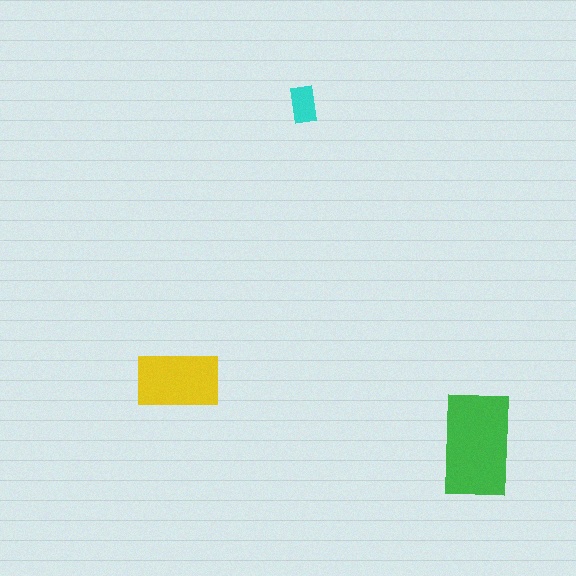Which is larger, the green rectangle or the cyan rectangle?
The green one.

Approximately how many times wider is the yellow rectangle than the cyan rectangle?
About 2 times wider.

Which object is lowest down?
The green rectangle is bottommost.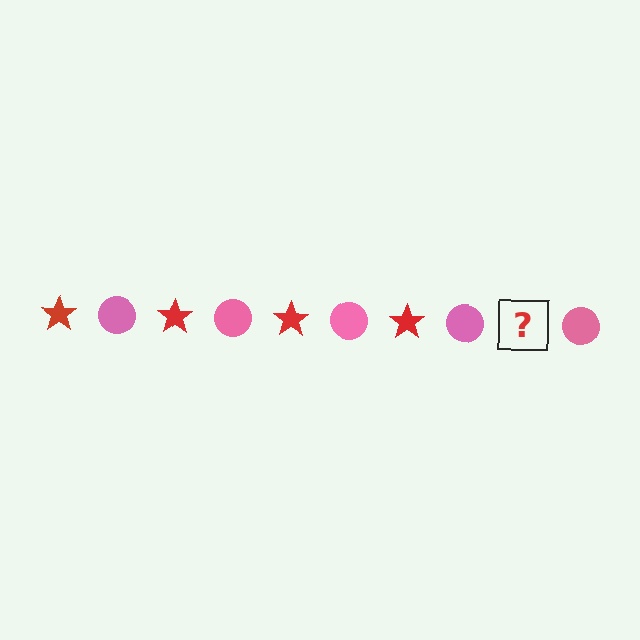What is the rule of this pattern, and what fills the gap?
The rule is that the pattern alternates between red star and pink circle. The gap should be filled with a red star.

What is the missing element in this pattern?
The missing element is a red star.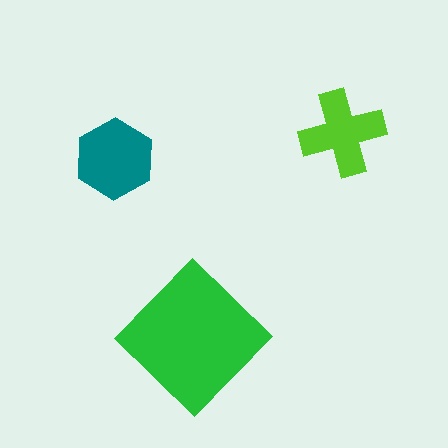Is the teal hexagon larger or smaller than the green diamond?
Smaller.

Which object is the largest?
The green diamond.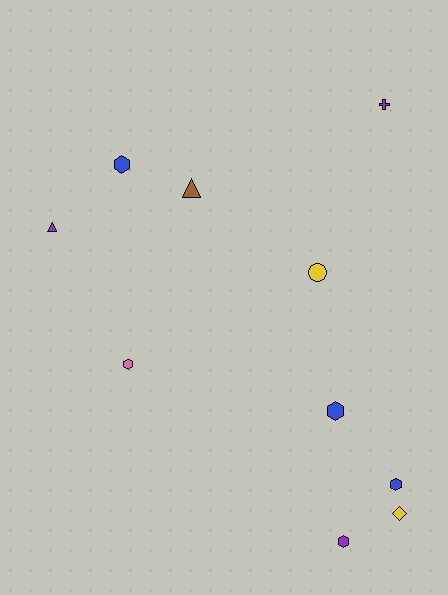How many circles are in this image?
There is 1 circle.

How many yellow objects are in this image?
There are 2 yellow objects.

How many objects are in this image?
There are 10 objects.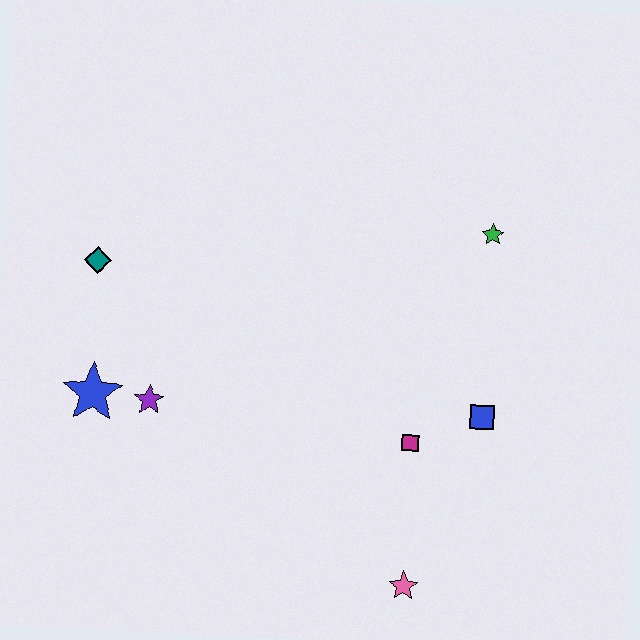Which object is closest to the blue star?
The purple star is closest to the blue star.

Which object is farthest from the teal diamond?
The pink star is farthest from the teal diamond.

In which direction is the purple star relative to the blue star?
The purple star is to the right of the blue star.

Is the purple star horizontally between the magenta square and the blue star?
Yes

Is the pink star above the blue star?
No